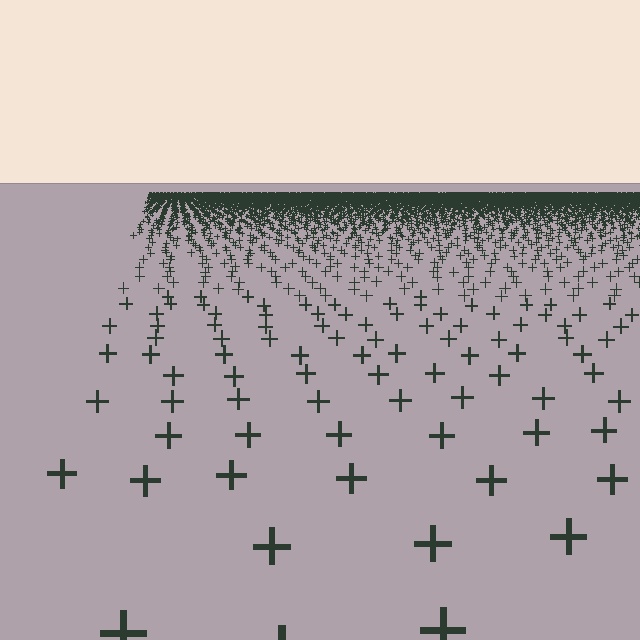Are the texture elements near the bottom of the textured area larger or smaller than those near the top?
Larger. Near the bottom, elements are closer to the viewer and appear at a bigger on-screen size.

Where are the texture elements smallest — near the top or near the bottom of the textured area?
Near the top.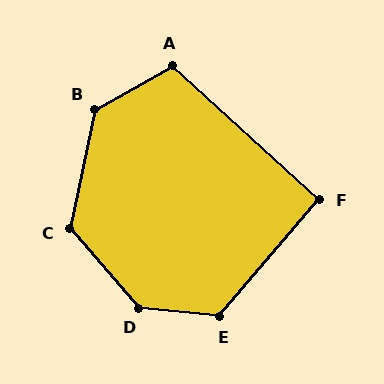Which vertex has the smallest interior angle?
F, at approximately 92 degrees.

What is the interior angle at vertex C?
Approximately 127 degrees (obtuse).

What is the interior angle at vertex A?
Approximately 108 degrees (obtuse).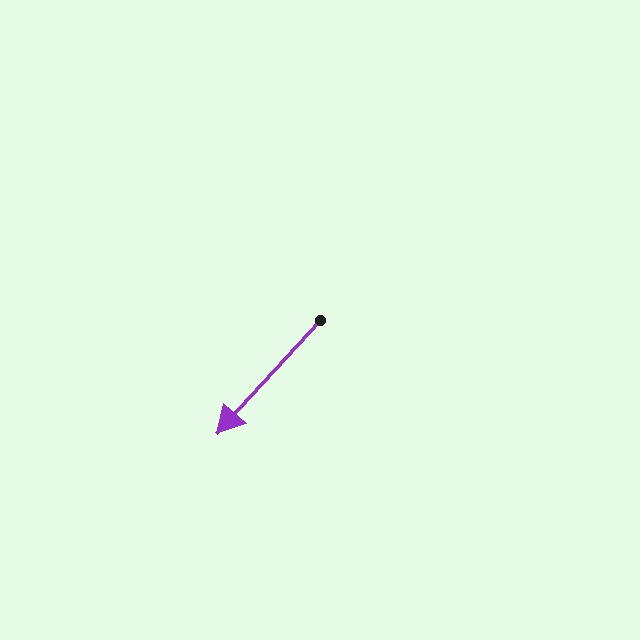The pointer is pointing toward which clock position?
Roughly 7 o'clock.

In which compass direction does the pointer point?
Southwest.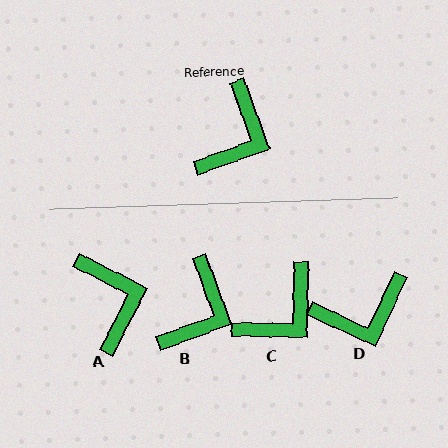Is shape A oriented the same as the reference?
No, it is off by about 43 degrees.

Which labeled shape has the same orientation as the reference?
B.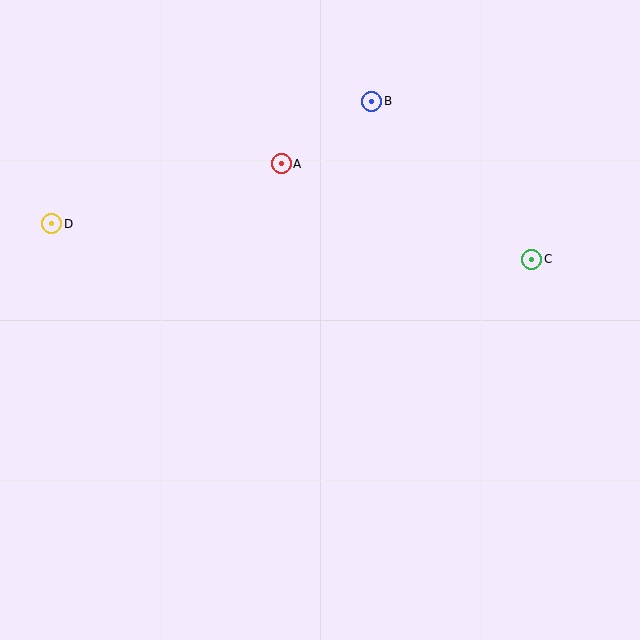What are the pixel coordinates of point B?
Point B is at (372, 101).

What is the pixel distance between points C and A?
The distance between C and A is 268 pixels.